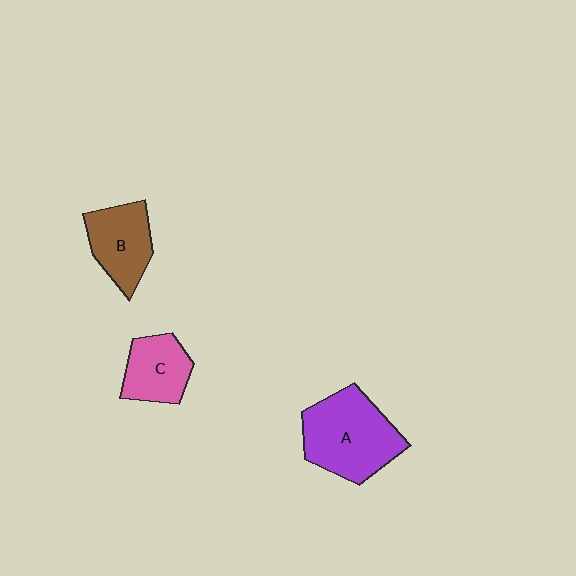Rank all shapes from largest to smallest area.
From largest to smallest: A (purple), B (brown), C (pink).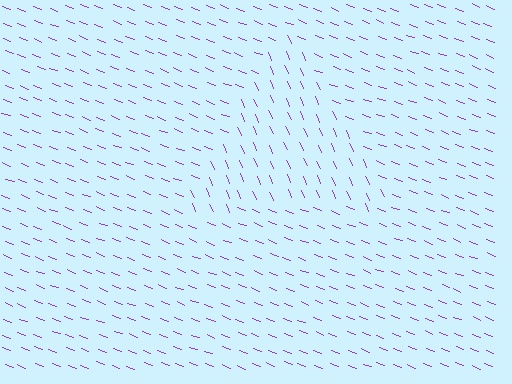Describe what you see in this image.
The image is filled with small purple line segments. A triangle region in the image has lines oriented differently from the surrounding lines, creating a visible texture boundary.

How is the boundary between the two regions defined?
The boundary is defined purely by a change in line orientation (approximately 45 degrees difference). All lines are the same color and thickness.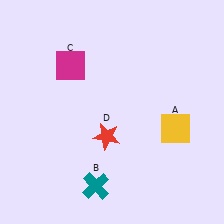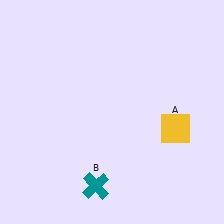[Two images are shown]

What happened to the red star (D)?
The red star (D) was removed in Image 2. It was in the bottom-left area of Image 1.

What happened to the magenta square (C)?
The magenta square (C) was removed in Image 2. It was in the top-left area of Image 1.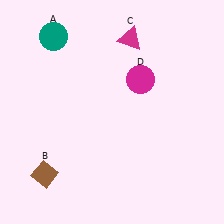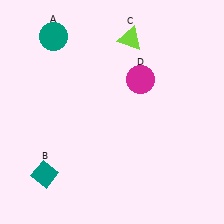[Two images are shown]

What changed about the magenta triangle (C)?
In Image 1, C is magenta. In Image 2, it changed to lime.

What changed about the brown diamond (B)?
In Image 1, B is brown. In Image 2, it changed to teal.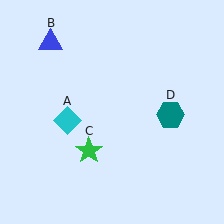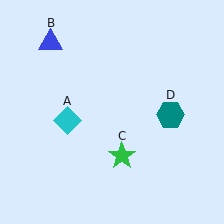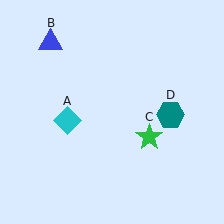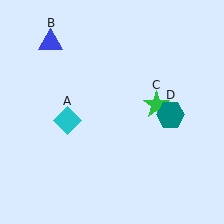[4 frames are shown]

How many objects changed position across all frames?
1 object changed position: green star (object C).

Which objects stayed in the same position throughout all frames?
Cyan diamond (object A) and blue triangle (object B) and teal hexagon (object D) remained stationary.